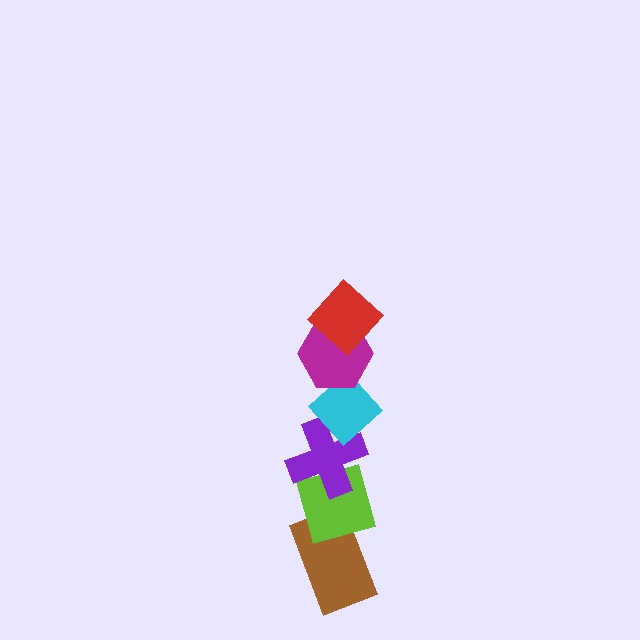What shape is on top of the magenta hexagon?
The red diamond is on top of the magenta hexagon.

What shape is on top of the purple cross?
The cyan diamond is on top of the purple cross.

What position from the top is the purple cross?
The purple cross is 4th from the top.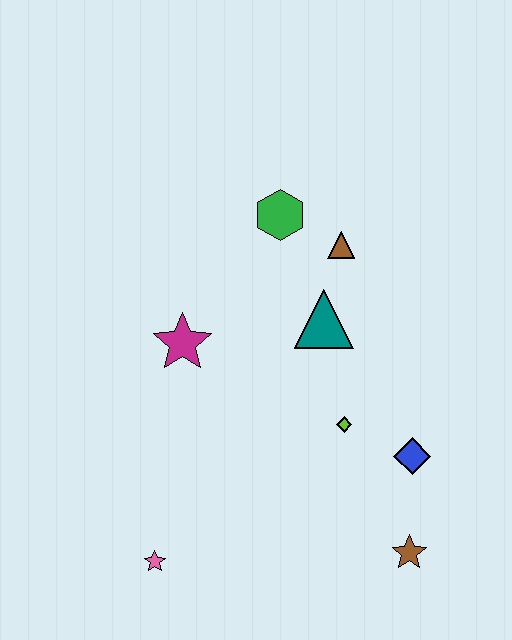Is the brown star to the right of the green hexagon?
Yes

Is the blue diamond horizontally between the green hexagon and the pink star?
No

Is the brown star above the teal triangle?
No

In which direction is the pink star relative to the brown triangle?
The pink star is below the brown triangle.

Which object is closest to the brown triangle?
The green hexagon is closest to the brown triangle.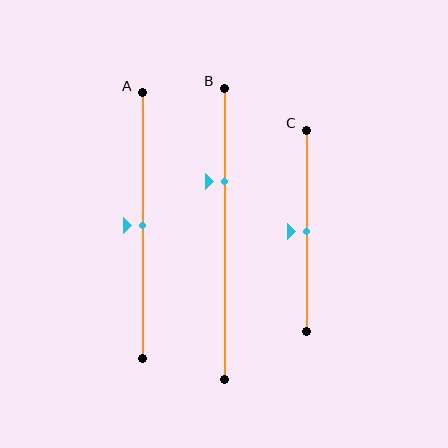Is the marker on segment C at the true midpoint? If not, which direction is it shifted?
Yes, the marker on segment C is at the true midpoint.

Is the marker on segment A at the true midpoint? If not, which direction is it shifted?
Yes, the marker on segment A is at the true midpoint.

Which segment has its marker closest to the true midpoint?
Segment A has its marker closest to the true midpoint.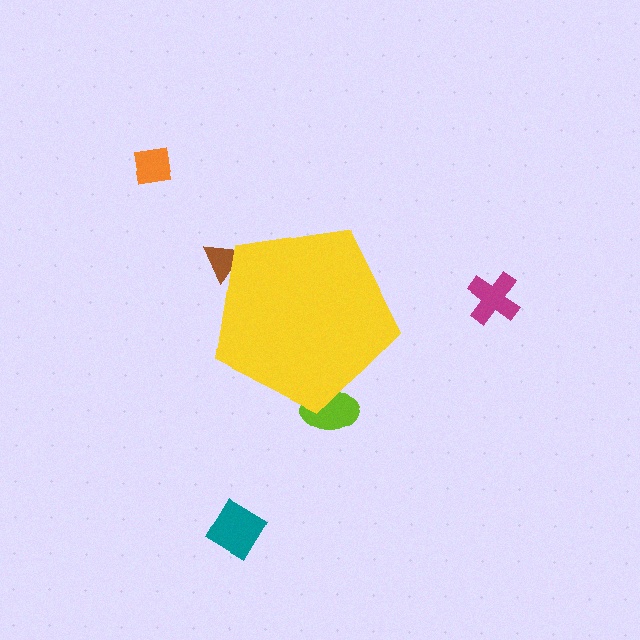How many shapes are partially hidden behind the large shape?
2 shapes are partially hidden.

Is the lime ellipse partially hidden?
Yes, the lime ellipse is partially hidden behind the yellow pentagon.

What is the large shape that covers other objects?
A yellow pentagon.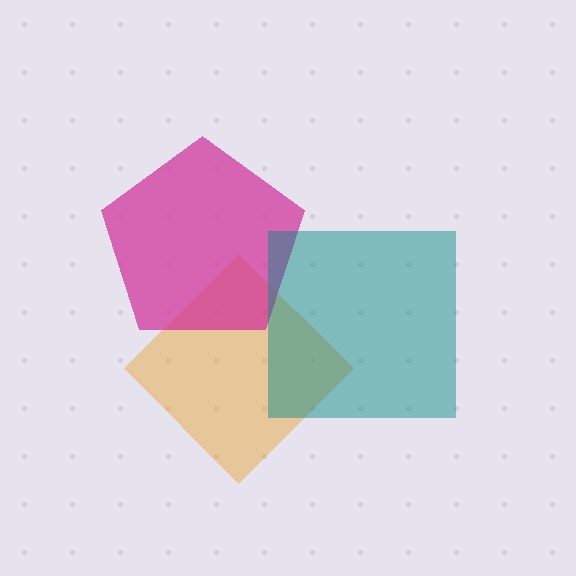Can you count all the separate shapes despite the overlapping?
Yes, there are 3 separate shapes.